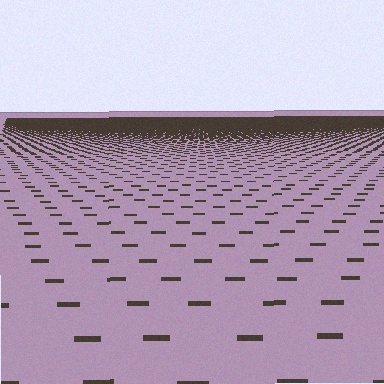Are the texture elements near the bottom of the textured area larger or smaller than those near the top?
Larger. Near the bottom, elements are closer to the viewer and appear at a bigger on-screen size.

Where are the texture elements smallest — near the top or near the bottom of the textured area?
Near the top.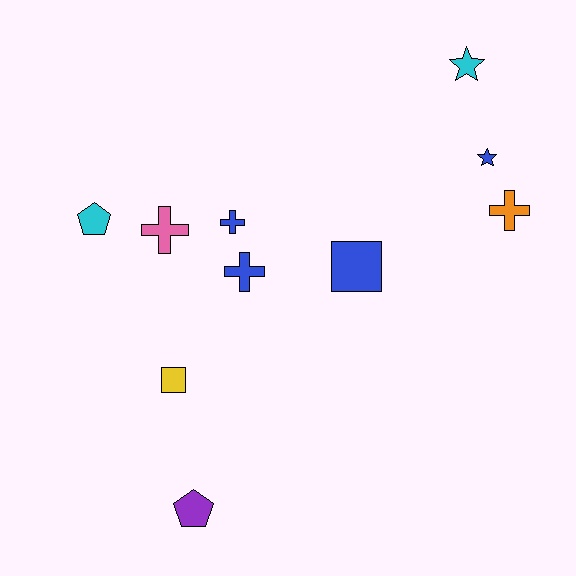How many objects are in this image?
There are 10 objects.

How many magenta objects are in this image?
There are no magenta objects.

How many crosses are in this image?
There are 4 crosses.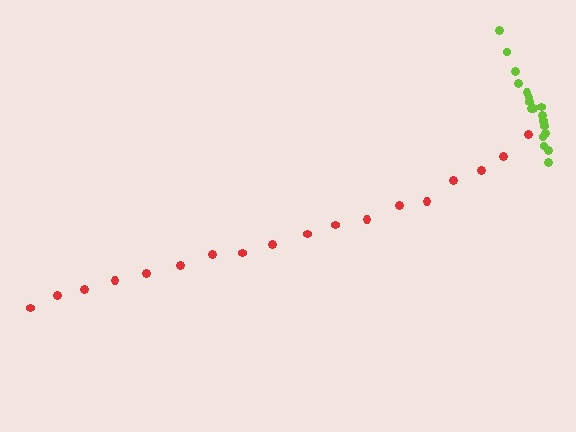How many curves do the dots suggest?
There are 2 distinct paths.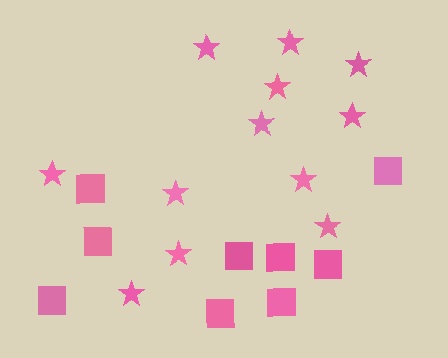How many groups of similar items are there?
There are 2 groups: one group of stars (12) and one group of squares (9).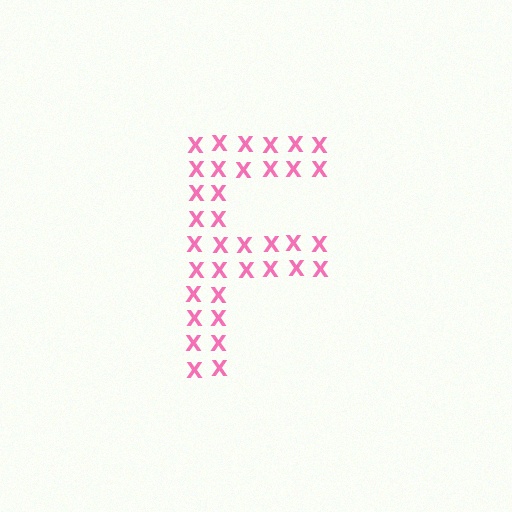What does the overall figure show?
The overall figure shows the letter F.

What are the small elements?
The small elements are letter X's.